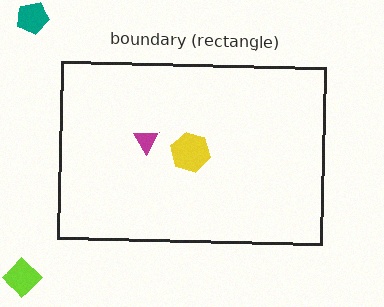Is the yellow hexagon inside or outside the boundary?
Inside.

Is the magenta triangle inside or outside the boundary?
Inside.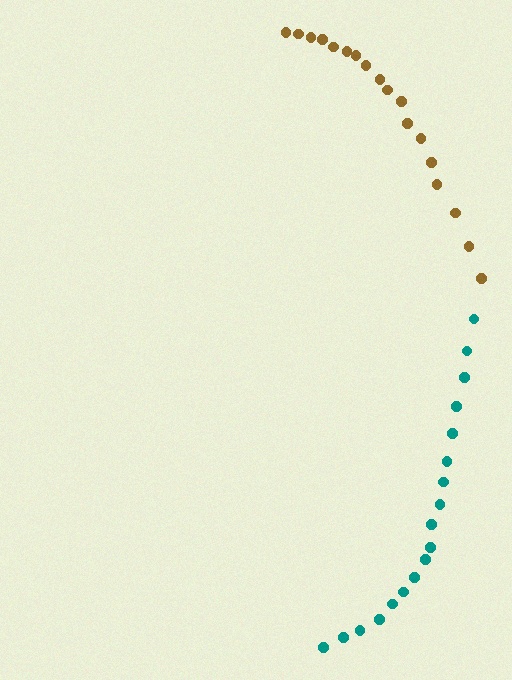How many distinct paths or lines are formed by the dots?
There are 2 distinct paths.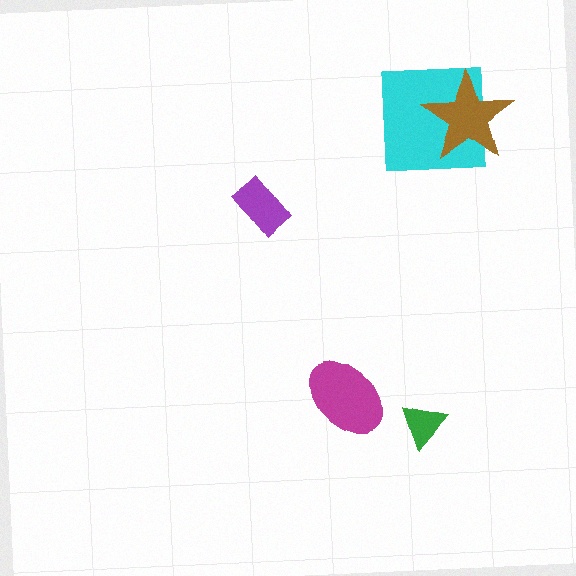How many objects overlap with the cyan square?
1 object overlaps with the cyan square.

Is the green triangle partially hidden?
No, no other shape covers it.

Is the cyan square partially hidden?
Yes, it is partially covered by another shape.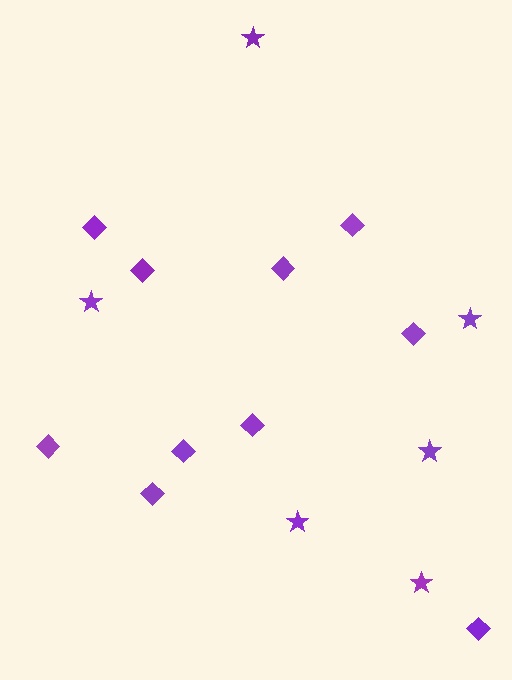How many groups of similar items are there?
There are 2 groups: one group of stars (6) and one group of diamonds (10).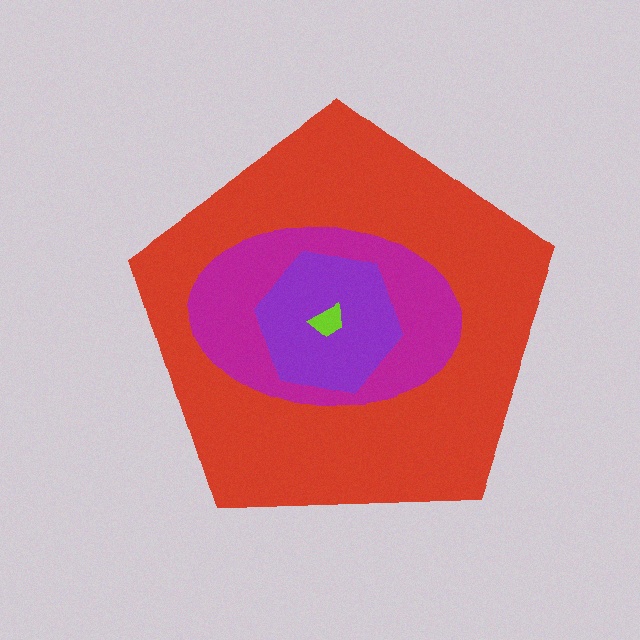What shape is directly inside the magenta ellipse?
The purple hexagon.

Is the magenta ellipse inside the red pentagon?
Yes.